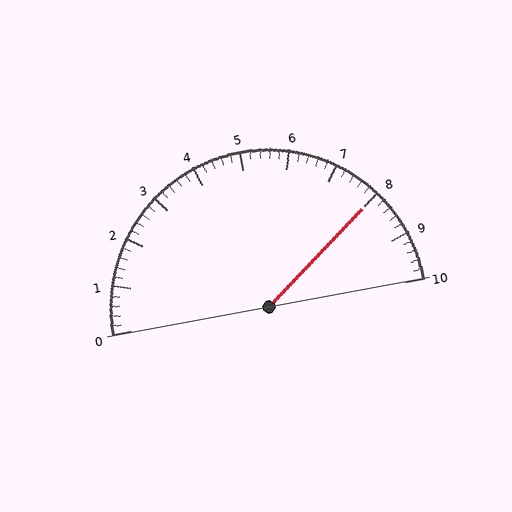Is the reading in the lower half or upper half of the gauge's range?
The reading is in the upper half of the range (0 to 10).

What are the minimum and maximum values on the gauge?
The gauge ranges from 0 to 10.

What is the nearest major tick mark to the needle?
The nearest major tick mark is 8.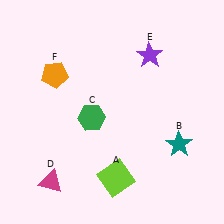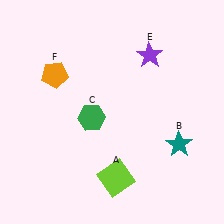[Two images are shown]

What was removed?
The magenta triangle (D) was removed in Image 2.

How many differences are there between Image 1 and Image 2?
There is 1 difference between the two images.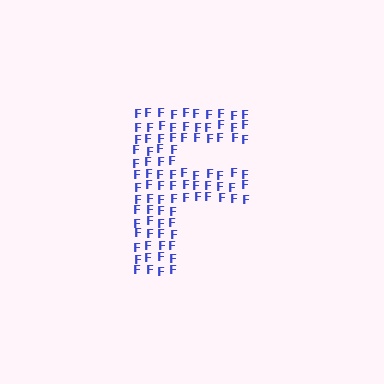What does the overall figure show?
The overall figure shows the letter F.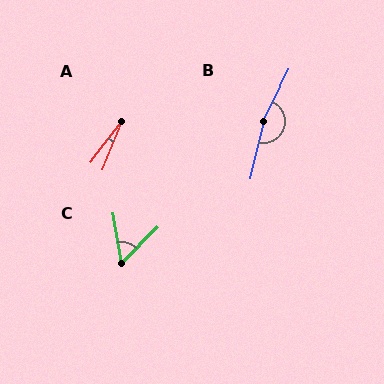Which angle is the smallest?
A, at approximately 15 degrees.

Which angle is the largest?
B, at approximately 167 degrees.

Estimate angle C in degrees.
Approximately 55 degrees.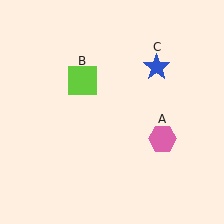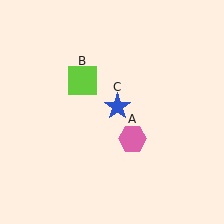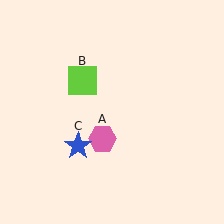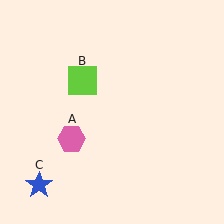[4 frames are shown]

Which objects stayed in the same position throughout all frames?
Lime square (object B) remained stationary.